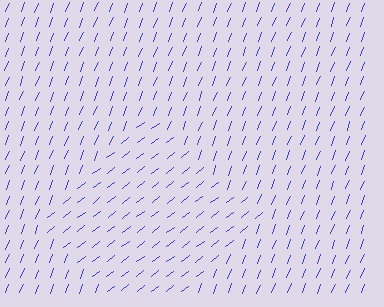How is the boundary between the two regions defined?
The boundary is defined purely by a change in line orientation (approximately 31 degrees difference). All lines are the same color and thickness.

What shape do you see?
I see a diamond.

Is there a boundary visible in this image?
Yes, there is a texture boundary formed by a change in line orientation.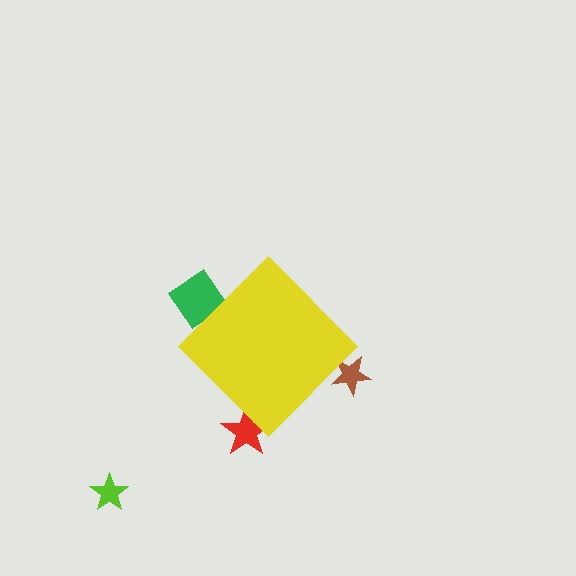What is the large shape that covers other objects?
A yellow diamond.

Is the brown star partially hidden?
Yes, the brown star is partially hidden behind the yellow diamond.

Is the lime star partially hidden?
No, the lime star is fully visible.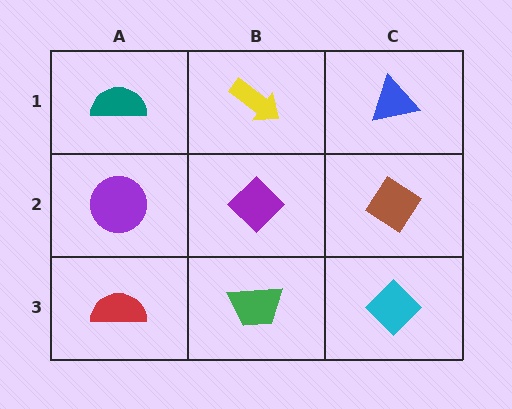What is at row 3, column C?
A cyan diamond.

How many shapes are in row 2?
3 shapes.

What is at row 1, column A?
A teal semicircle.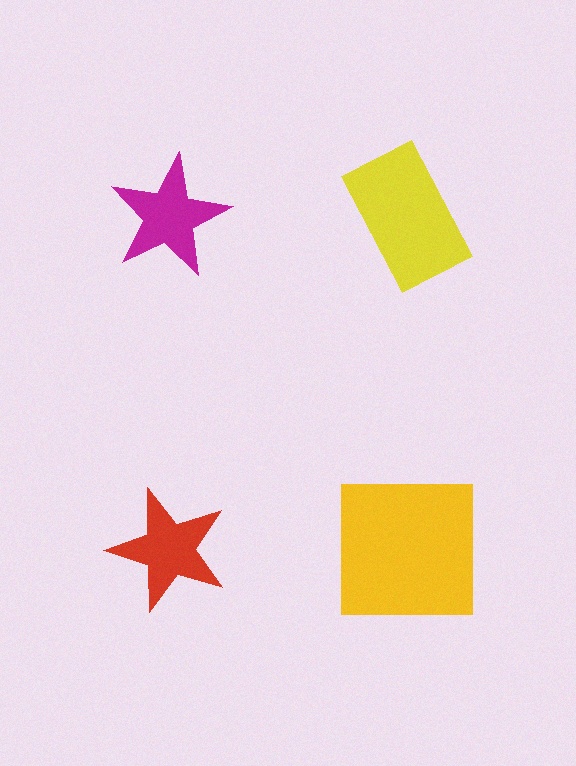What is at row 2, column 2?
A yellow square.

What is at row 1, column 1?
A magenta star.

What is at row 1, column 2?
A yellow rectangle.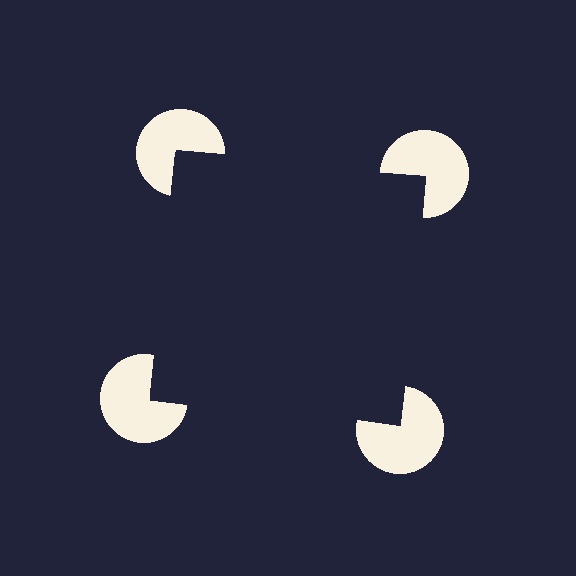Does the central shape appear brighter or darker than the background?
It typically appears slightly darker than the background, even though no actual brightness change is drawn.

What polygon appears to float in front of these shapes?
An illusory square — its edges are inferred from the aligned wedge cuts in the pac-man discs, not physically drawn.